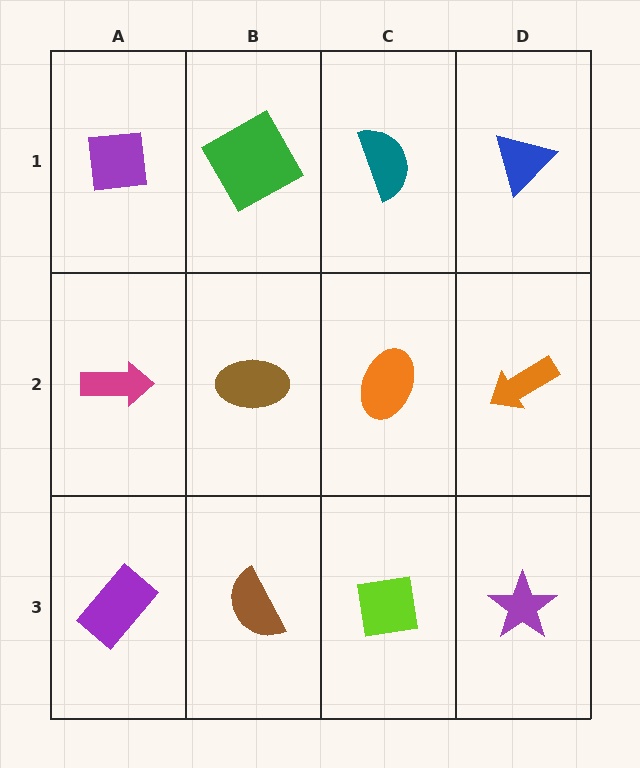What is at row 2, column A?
A magenta arrow.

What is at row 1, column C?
A teal semicircle.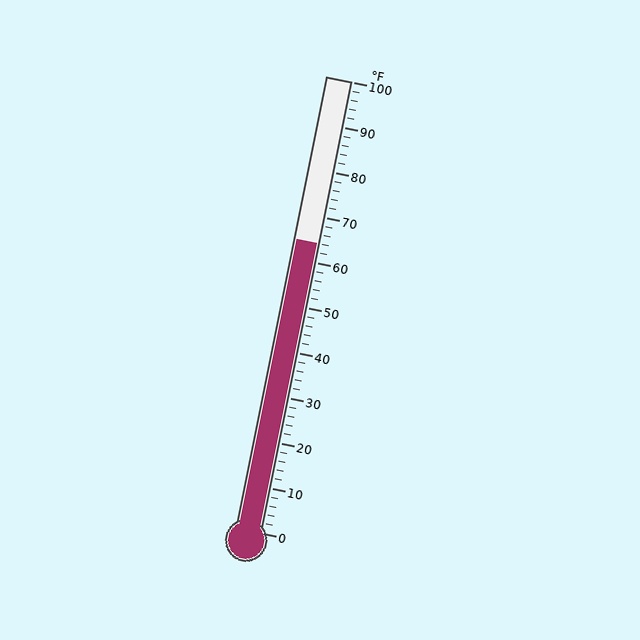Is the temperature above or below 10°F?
The temperature is above 10°F.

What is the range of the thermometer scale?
The thermometer scale ranges from 0°F to 100°F.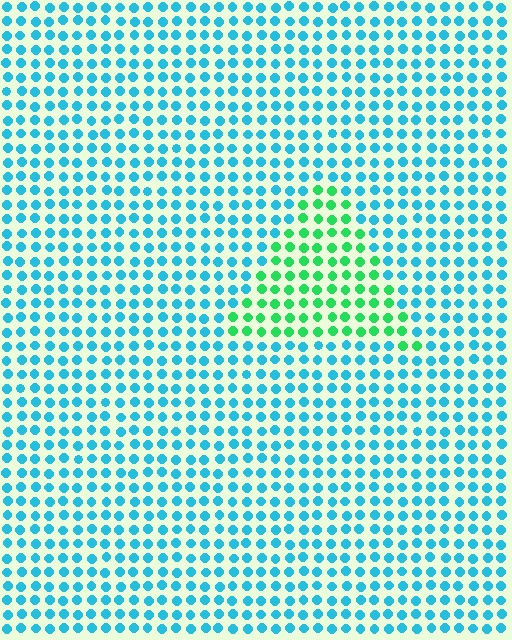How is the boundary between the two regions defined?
The boundary is defined purely by a slight shift in hue (about 52 degrees). Spacing, size, and orientation are identical on both sides.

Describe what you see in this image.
The image is filled with small cyan elements in a uniform arrangement. A triangle-shaped region is visible where the elements are tinted to a slightly different hue, forming a subtle color boundary.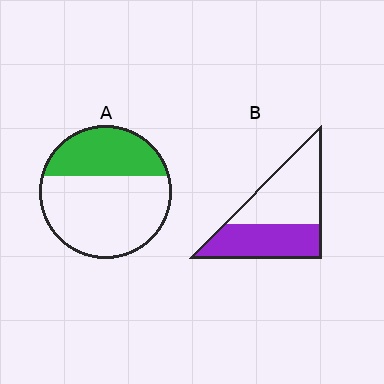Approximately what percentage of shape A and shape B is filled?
A is approximately 35% and B is approximately 45%.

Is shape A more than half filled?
No.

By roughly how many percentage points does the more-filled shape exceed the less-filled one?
By roughly 10 percentage points (B over A).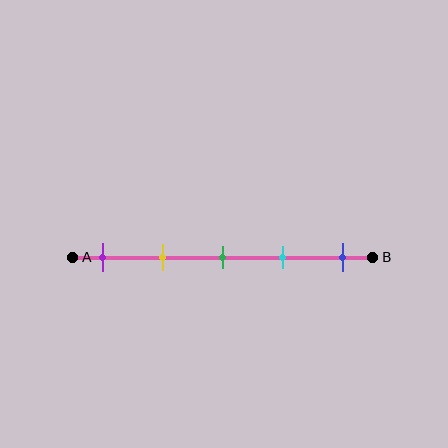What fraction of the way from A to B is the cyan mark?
The cyan mark is approximately 70% (0.7) of the way from A to B.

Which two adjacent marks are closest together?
The green and cyan marks are the closest adjacent pair.